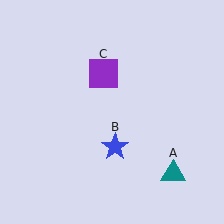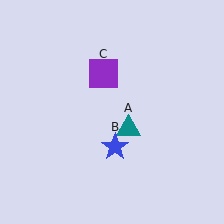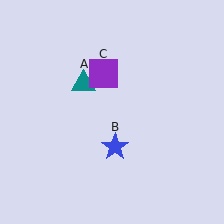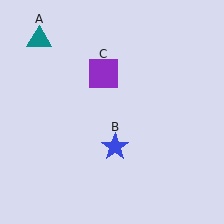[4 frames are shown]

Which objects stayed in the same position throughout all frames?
Blue star (object B) and purple square (object C) remained stationary.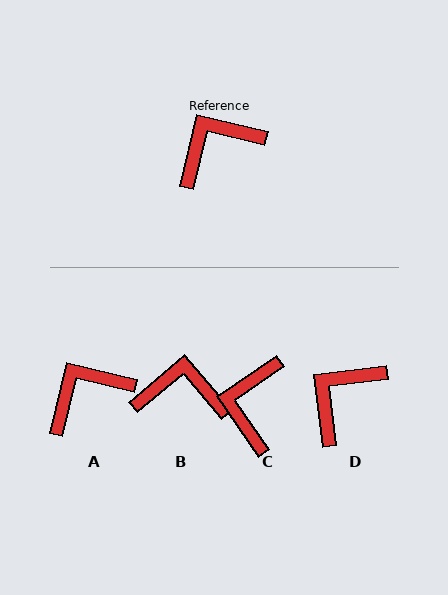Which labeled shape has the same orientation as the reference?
A.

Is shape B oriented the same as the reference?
No, it is off by about 36 degrees.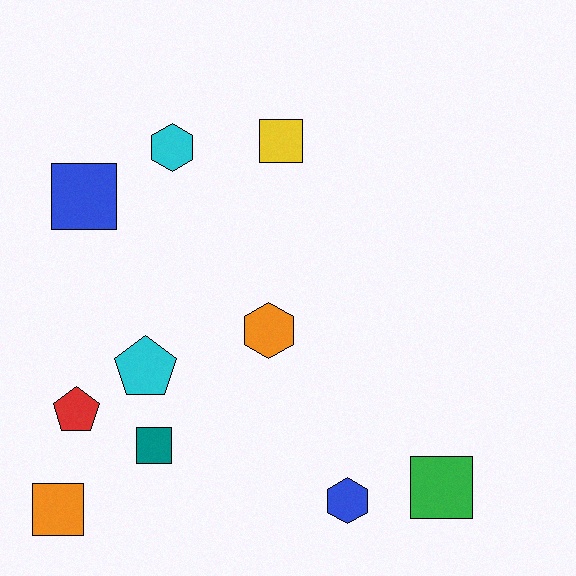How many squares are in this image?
There are 5 squares.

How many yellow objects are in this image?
There is 1 yellow object.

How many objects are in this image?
There are 10 objects.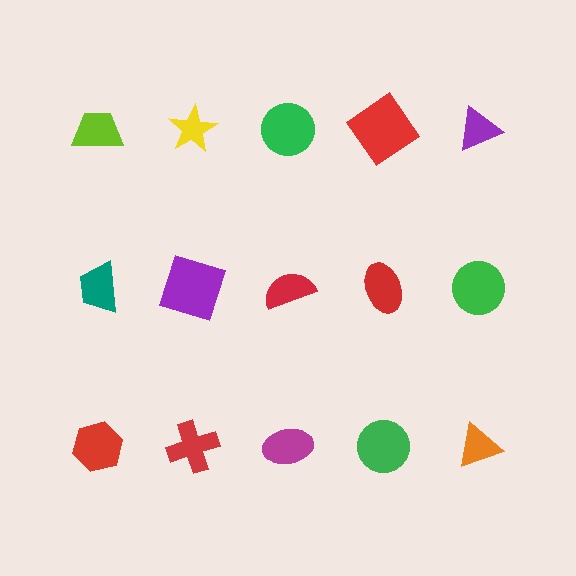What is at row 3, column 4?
A green circle.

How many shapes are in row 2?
5 shapes.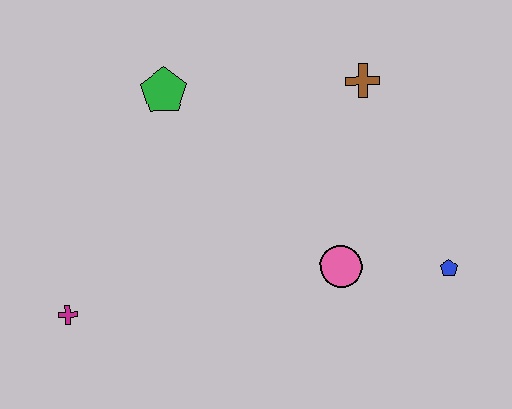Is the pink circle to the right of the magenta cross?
Yes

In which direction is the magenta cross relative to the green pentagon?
The magenta cross is below the green pentagon.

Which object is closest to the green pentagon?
The brown cross is closest to the green pentagon.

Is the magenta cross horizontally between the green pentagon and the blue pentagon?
No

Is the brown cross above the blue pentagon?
Yes